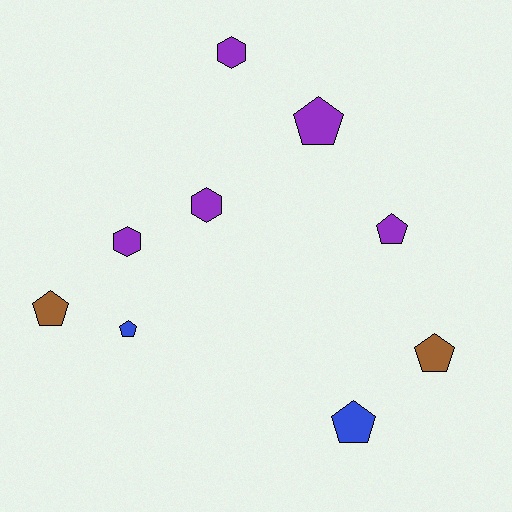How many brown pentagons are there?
There are 2 brown pentagons.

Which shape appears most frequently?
Pentagon, with 6 objects.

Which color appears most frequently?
Purple, with 5 objects.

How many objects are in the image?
There are 9 objects.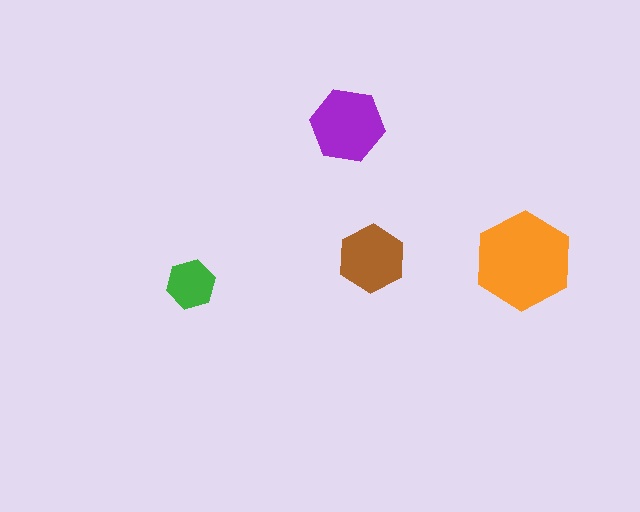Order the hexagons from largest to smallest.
the orange one, the purple one, the brown one, the green one.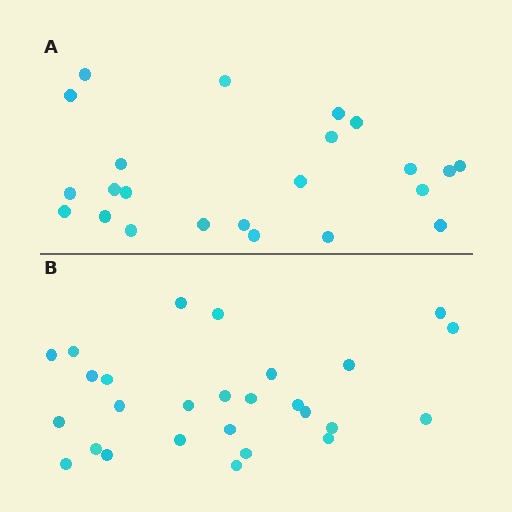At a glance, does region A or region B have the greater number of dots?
Region B (the bottom region) has more dots.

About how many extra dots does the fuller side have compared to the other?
Region B has about 4 more dots than region A.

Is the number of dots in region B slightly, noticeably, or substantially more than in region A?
Region B has only slightly more — the two regions are fairly close. The ratio is roughly 1.2 to 1.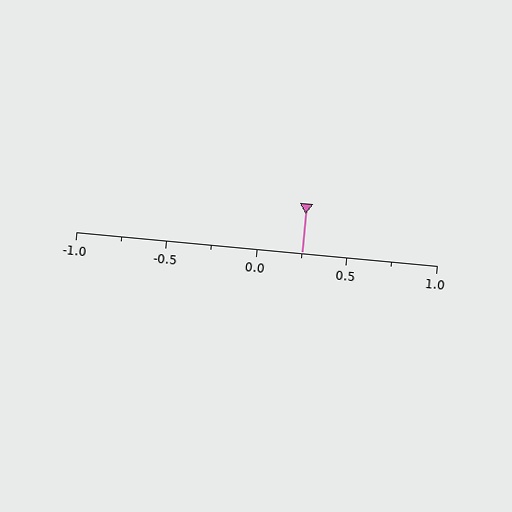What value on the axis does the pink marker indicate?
The marker indicates approximately 0.25.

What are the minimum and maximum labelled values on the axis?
The axis runs from -1.0 to 1.0.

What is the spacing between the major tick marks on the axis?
The major ticks are spaced 0.5 apart.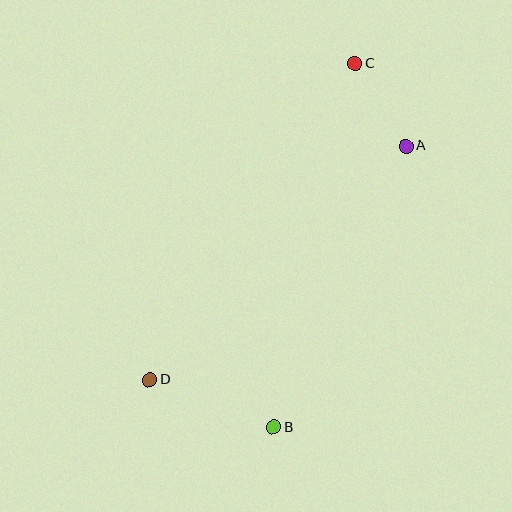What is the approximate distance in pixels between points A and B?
The distance between A and B is approximately 311 pixels.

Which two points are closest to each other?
Points A and C are closest to each other.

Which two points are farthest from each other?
Points C and D are farthest from each other.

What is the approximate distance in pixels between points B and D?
The distance between B and D is approximately 133 pixels.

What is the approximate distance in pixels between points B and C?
The distance between B and C is approximately 373 pixels.